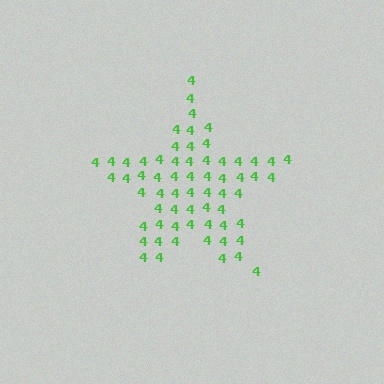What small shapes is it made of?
It is made of small digit 4's.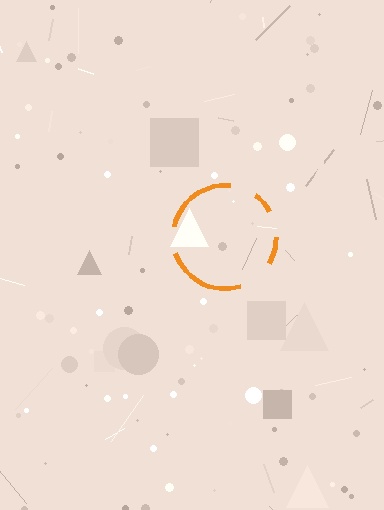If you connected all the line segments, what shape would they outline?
They would outline a circle.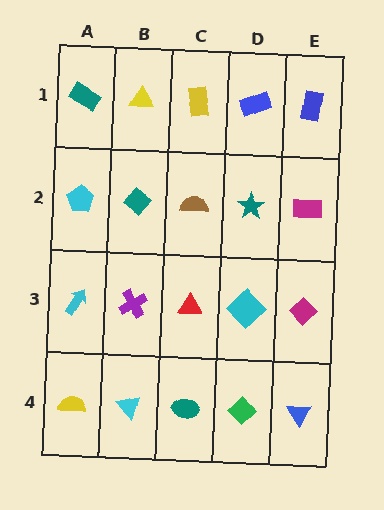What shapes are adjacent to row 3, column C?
A brown semicircle (row 2, column C), a teal ellipse (row 4, column C), a purple cross (row 3, column B), a cyan diamond (row 3, column D).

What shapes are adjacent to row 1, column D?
A teal star (row 2, column D), a yellow rectangle (row 1, column C), a blue rectangle (row 1, column E).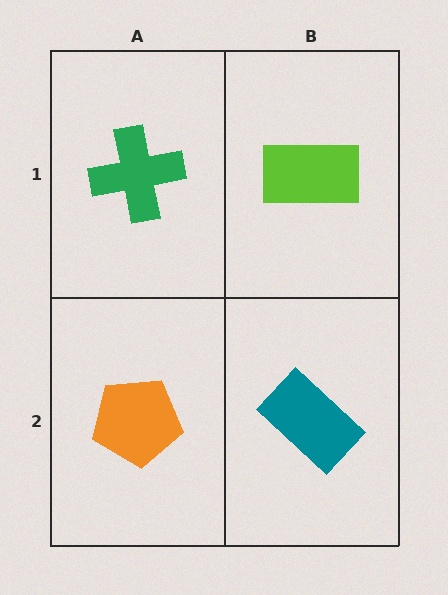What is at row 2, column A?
An orange pentagon.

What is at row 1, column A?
A green cross.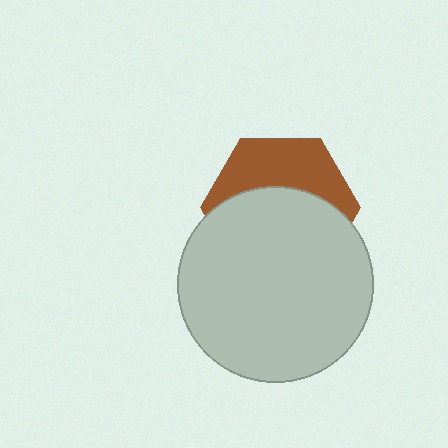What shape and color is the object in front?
The object in front is a light gray circle.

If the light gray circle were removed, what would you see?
You would see the complete brown hexagon.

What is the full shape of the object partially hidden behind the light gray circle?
The partially hidden object is a brown hexagon.